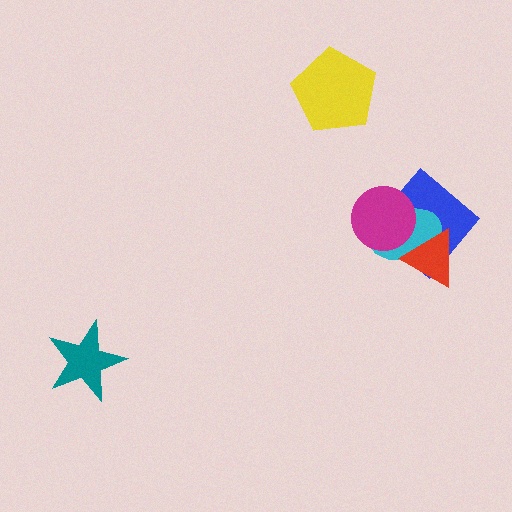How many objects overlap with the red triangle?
2 objects overlap with the red triangle.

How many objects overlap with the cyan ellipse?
3 objects overlap with the cyan ellipse.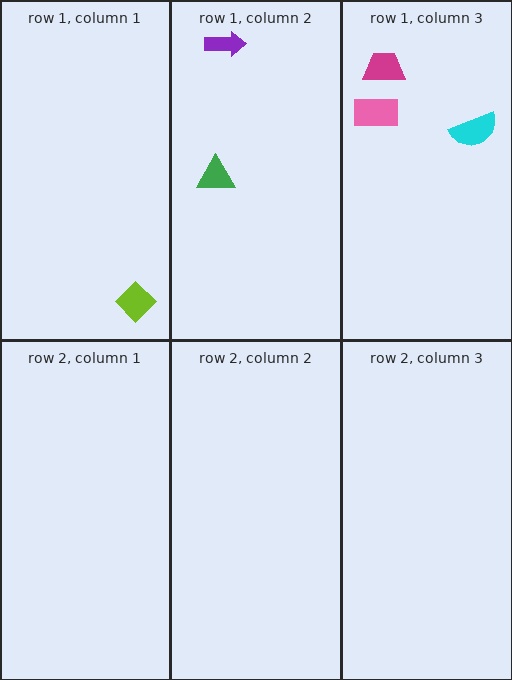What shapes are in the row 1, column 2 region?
The purple arrow, the green triangle.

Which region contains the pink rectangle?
The row 1, column 3 region.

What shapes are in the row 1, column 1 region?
The lime diamond.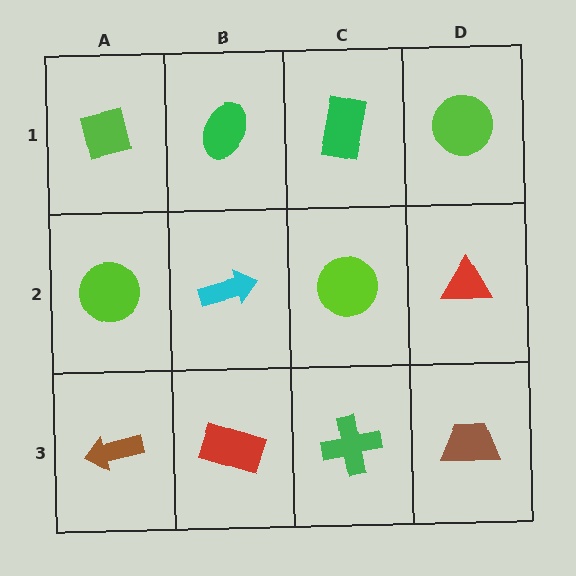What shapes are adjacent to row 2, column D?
A lime circle (row 1, column D), a brown trapezoid (row 3, column D), a lime circle (row 2, column C).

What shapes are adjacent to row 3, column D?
A red triangle (row 2, column D), a green cross (row 3, column C).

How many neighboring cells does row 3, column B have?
3.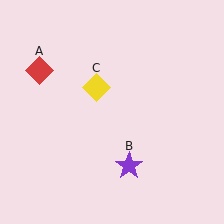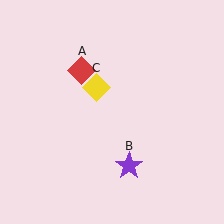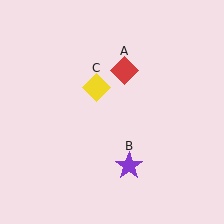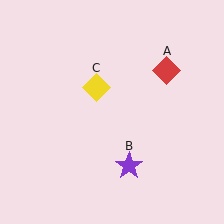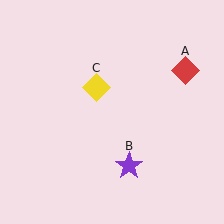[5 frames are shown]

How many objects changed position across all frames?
1 object changed position: red diamond (object A).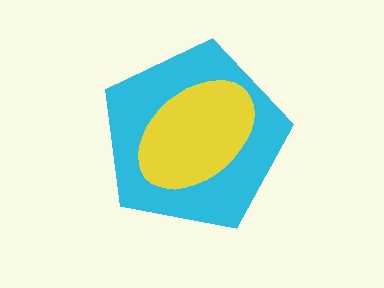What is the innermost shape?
The yellow ellipse.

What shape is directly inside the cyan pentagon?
The yellow ellipse.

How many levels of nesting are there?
2.